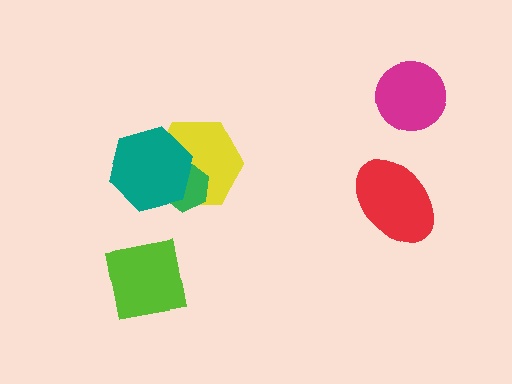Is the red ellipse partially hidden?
No, no other shape covers it.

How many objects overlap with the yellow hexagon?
2 objects overlap with the yellow hexagon.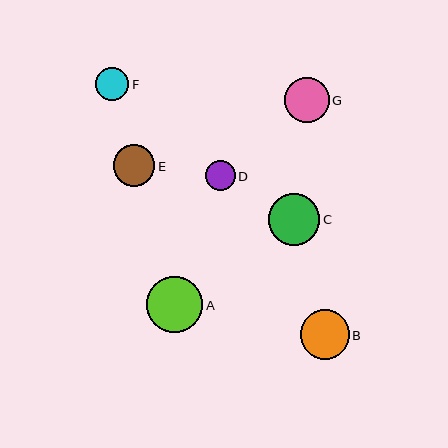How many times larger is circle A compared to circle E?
Circle A is approximately 1.4 times the size of circle E.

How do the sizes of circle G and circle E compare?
Circle G and circle E are approximately the same size.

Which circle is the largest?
Circle A is the largest with a size of approximately 56 pixels.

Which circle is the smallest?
Circle D is the smallest with a size of approximately 30 pixels.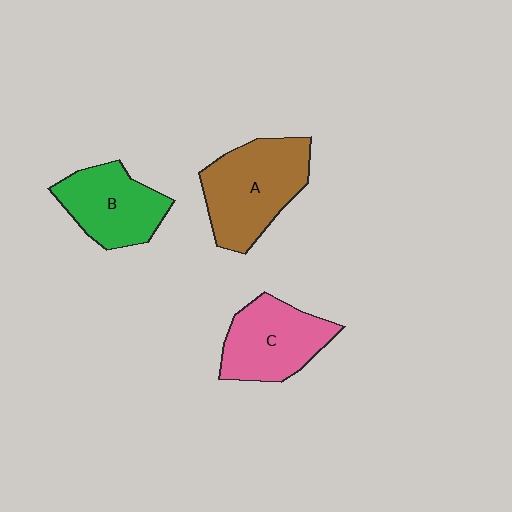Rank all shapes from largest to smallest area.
From largest to smallest: A (brown), C (pink), B (green).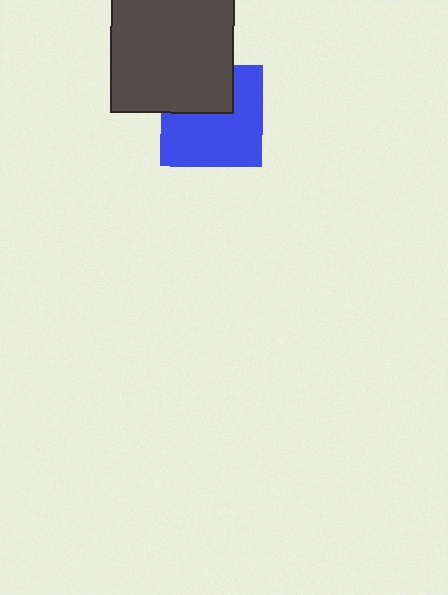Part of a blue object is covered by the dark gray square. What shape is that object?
It is a square.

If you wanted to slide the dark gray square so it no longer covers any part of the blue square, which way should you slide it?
Slide it up — that is the most direct way to separate the two shapes.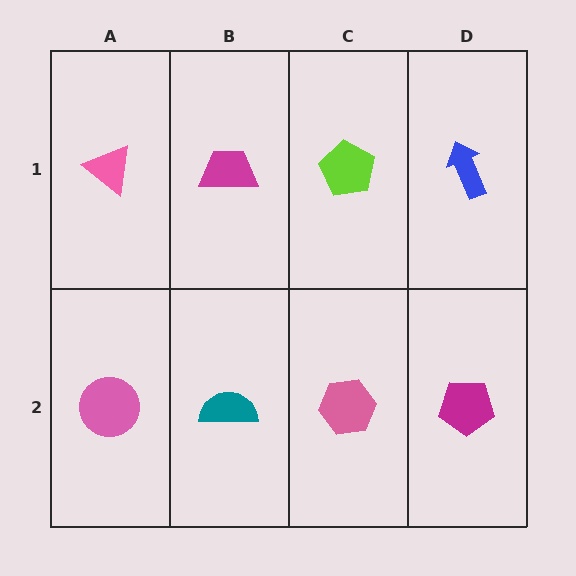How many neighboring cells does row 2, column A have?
2.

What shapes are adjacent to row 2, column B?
A magenta trapezoid (row 1, column B), a pink circle (row 2, column A), a pink hexagon (row 2, column C).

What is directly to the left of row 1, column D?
A lime pentagon.